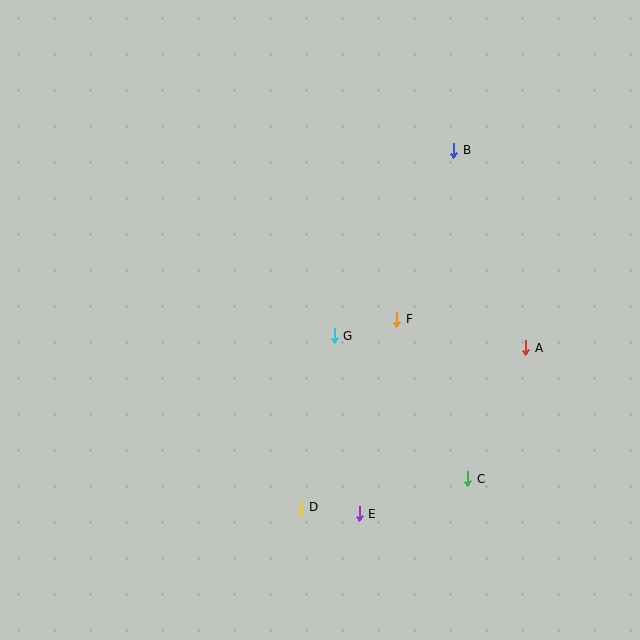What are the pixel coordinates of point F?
Point F is at (397, 319).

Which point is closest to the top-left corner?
Point G is closest to the top-left corner.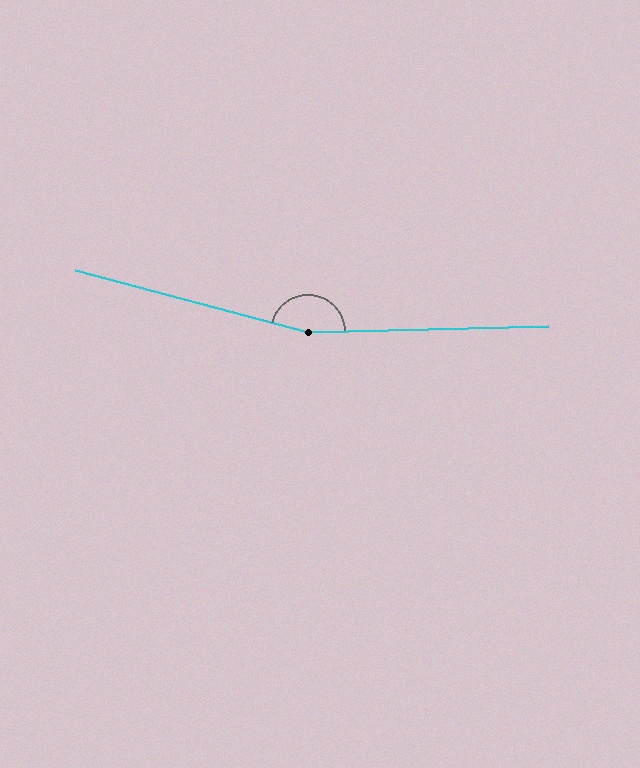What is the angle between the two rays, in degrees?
Approximately 164 degrees.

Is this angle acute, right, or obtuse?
It is obtuse.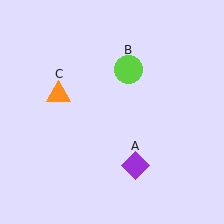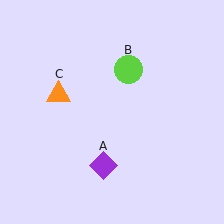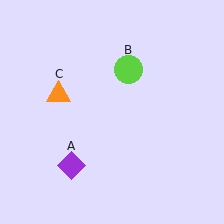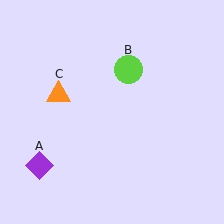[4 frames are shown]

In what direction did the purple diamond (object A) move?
The purple diamond (object A) moved left.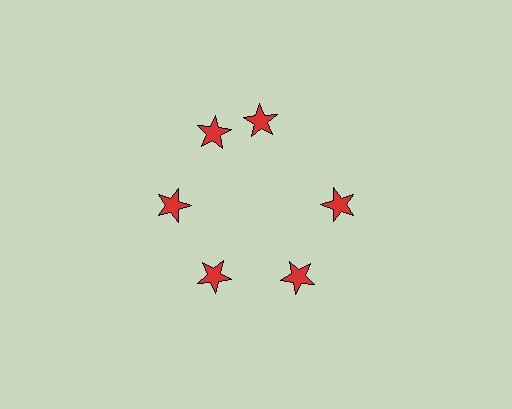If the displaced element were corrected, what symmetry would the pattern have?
It would have 6-fold rotational symmetry — the pattern would map onto itself every 60 degrees.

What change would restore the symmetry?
The symmetry would be restored by rotating it back into even spacing with its neighbors so that all 6 stars sit at equal angles and equal distance from the center.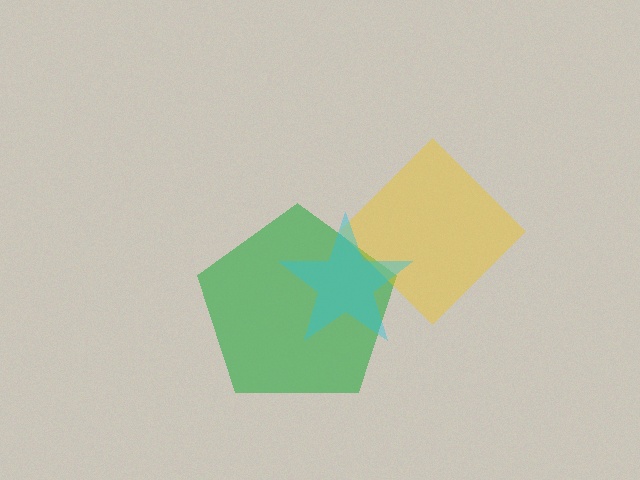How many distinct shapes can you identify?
There are 3 distinct shapes: a green pentagon, a yellow diamond, a cyan star.